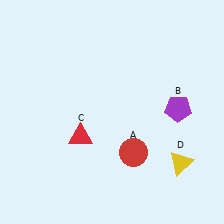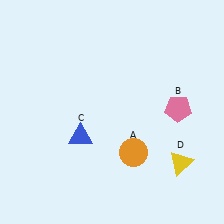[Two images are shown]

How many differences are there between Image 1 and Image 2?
There are 3 differences between the two images.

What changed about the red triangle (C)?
In Image 1, C is red. In Image 2, it changed to blue.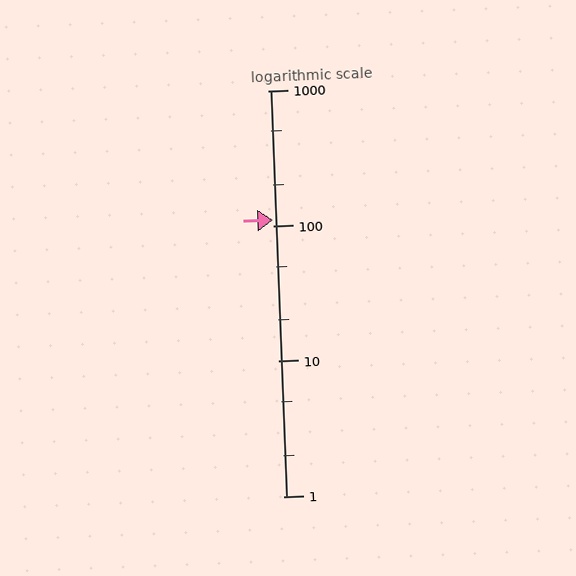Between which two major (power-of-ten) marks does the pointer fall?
The pointer is between 100 and 1000.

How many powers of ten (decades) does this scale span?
The scale spans 3 decades, from 1 to 1000.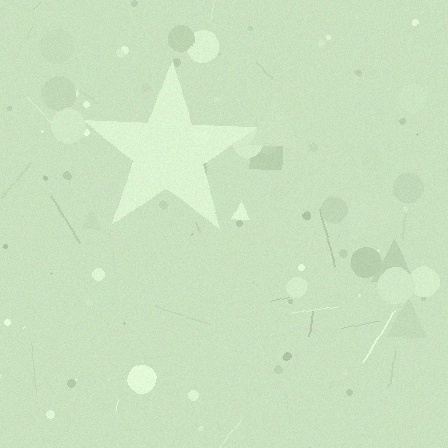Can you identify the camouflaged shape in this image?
The camouflaged shape is a star.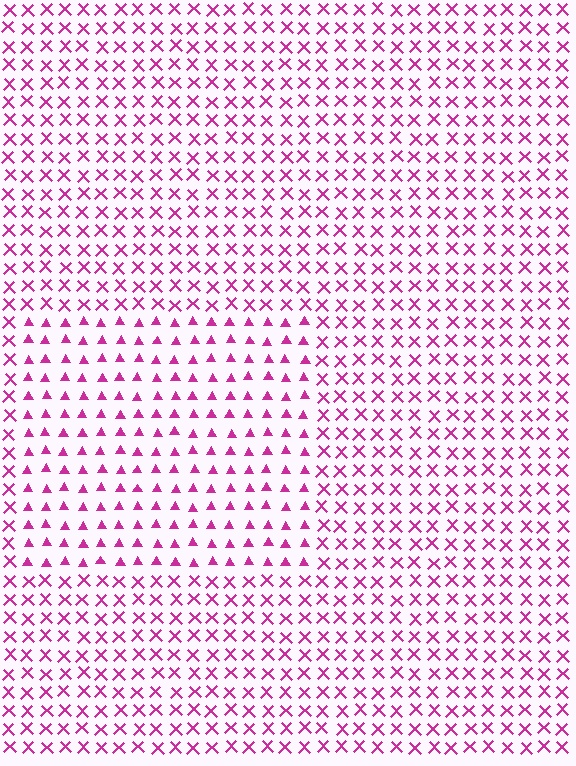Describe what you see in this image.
The image is filled with small magenta elements arranged in a uniform grid. A rectangle-shaped region contains triangles, while the surrounding area contains X marks. The boundary is defined purely by the change in element shape.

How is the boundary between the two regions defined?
The boundary is defined by a change in element shape: triangles inside vs. X marks outside. All elements share the same color and spacing.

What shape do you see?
I see a rectangle.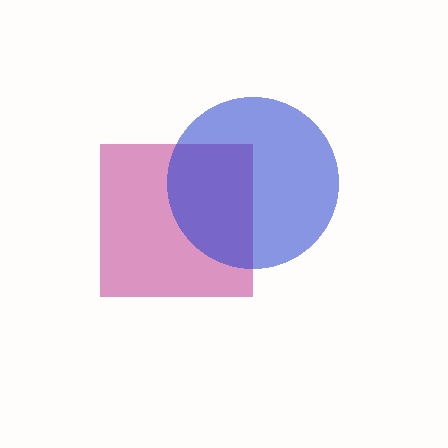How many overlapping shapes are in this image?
There are 2 overlapping shapes in the image.